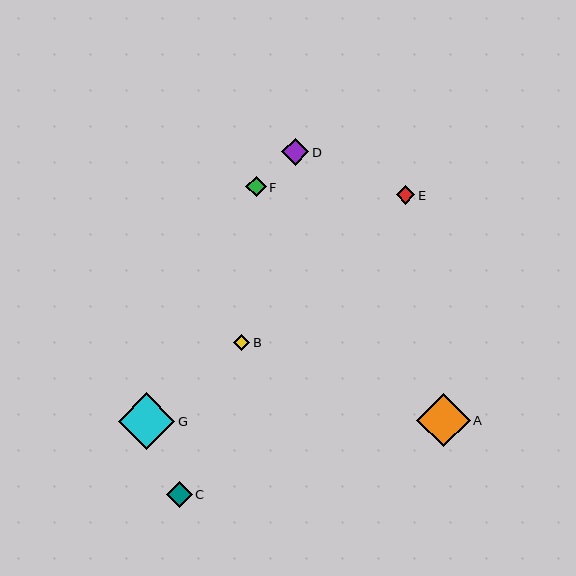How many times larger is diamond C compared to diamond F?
Diamond C is approximately 1.2 times the size of diamond F.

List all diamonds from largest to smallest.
From largest to smallest: G, A, D, C, F, E, B.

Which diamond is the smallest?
Diamond B is the smallest with a size of approximately 16 pixels.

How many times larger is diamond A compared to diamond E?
Diamond A is approximately 2.9 times the size of diamond E.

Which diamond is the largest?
Diamond G is the largest with a size of approximately 57 pixels.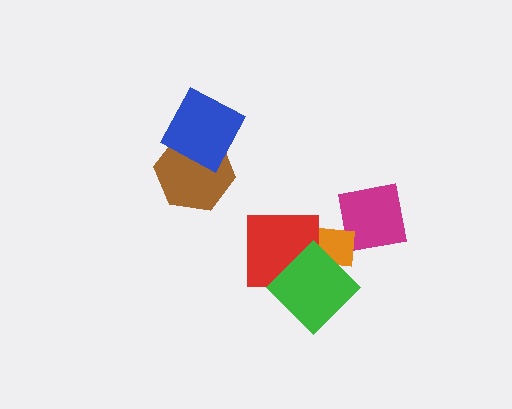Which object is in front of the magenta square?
The orange rectangle is in front of the magenta square.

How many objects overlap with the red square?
2 objects overlap with the red square.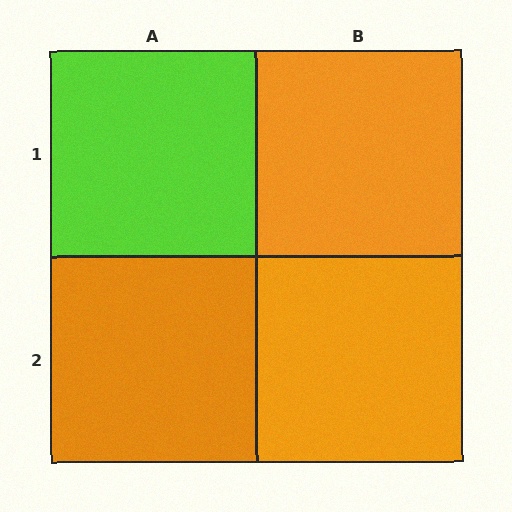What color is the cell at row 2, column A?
Orange.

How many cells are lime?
1 cell is lime.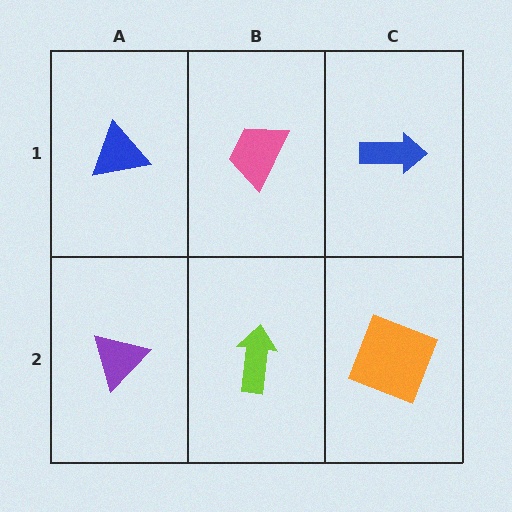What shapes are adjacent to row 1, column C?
An orange square (row 2, column C), a pink trapezoid (row 1, column B).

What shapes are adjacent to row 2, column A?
A blue triangle (row 1, column A), a lime arrow (row 2, column B).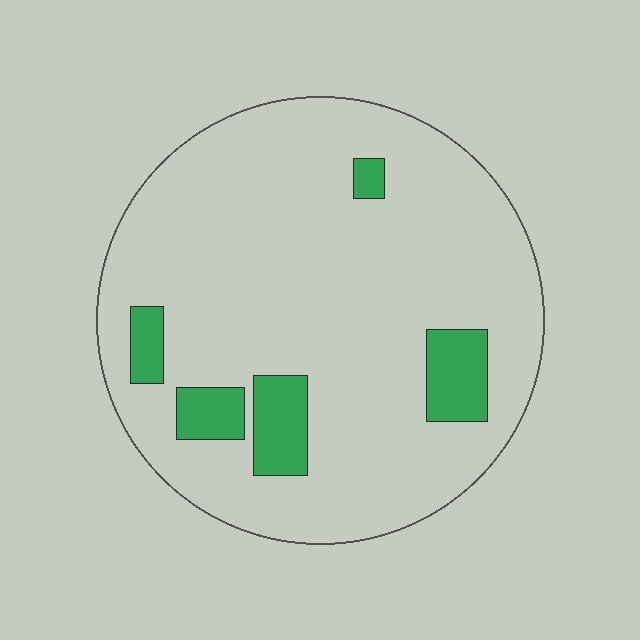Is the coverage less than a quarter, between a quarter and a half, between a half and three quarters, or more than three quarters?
Less than a quarter.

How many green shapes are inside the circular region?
5.